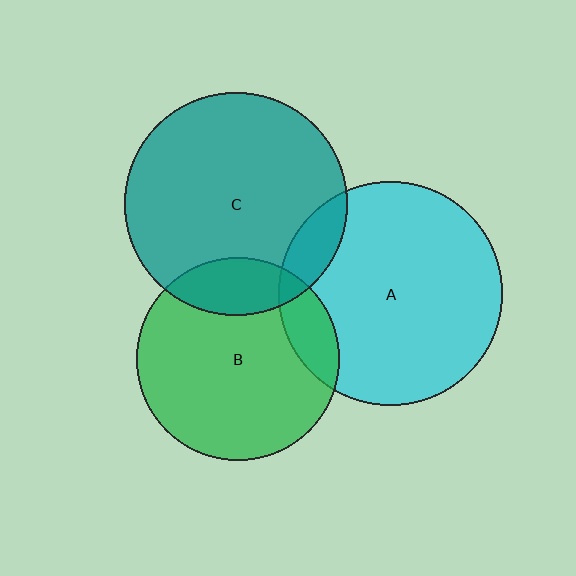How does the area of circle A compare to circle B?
Approximately 1.2 times.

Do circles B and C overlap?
Yes.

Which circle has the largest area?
Circle A (cyan).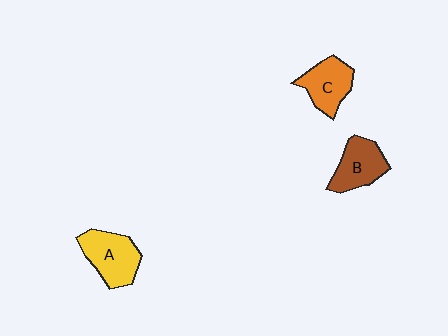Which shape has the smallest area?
Shape C (orange).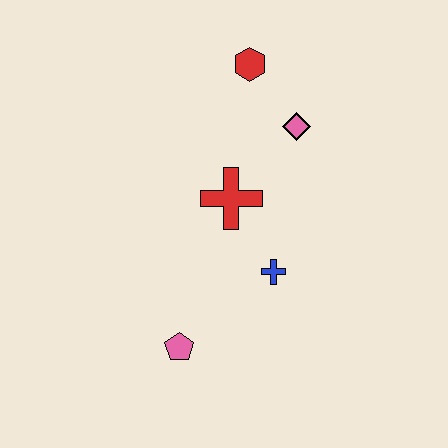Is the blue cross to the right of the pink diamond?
No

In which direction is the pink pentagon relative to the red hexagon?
The pink pentagon is below the red hexagon.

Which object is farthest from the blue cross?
The red hexagon is farthest from the blue cross.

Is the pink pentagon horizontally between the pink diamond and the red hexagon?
No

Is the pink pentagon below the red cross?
Yes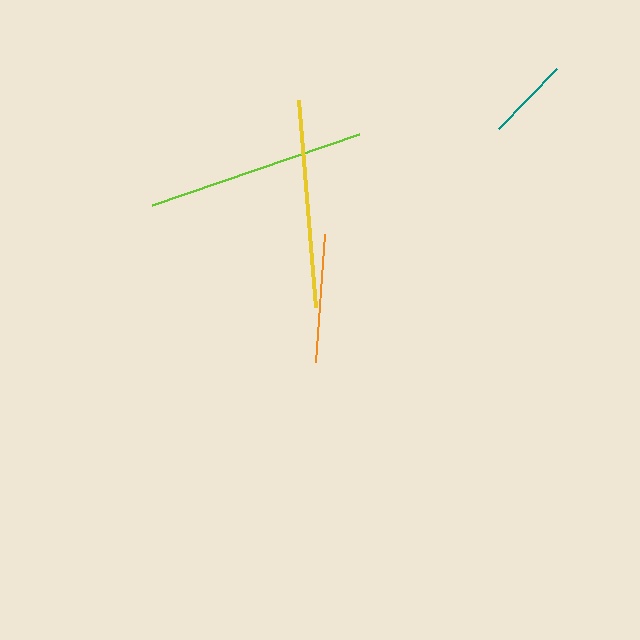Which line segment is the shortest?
The teal line is the shortest at approximately 83 pixels.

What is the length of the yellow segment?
The yellow segment is approximately 208 pixels long.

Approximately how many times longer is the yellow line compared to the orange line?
The yellow line is approximately 1.6 times the length of the orange line.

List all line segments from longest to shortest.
From longest to shortest: lime, yellow, orange, teal.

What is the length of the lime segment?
The lime segment is approximately 218 pixels long.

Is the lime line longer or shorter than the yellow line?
The lime line is longer than the yellow line.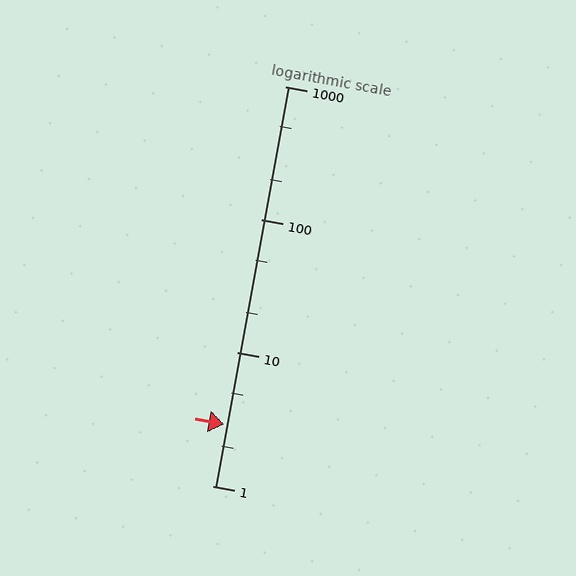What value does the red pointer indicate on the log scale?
The pointer indicates approximately 2.9.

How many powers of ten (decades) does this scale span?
The scale spans 3 decades, from 1 to 1000.